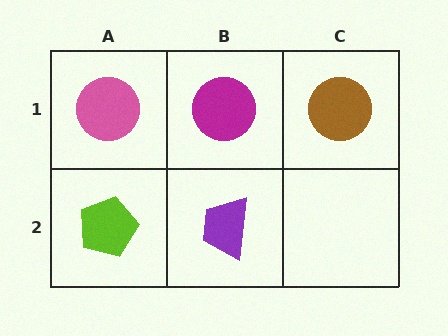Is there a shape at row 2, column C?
No, that cell is empty.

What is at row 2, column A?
A lime pentagon.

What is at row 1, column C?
A brown circle.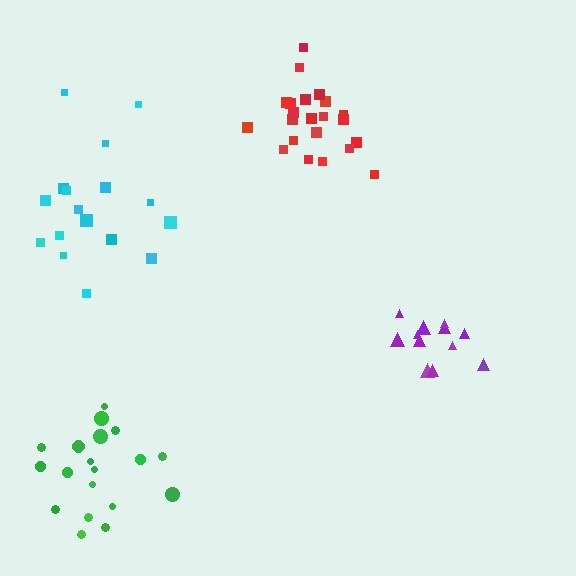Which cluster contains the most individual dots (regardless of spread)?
Red (22).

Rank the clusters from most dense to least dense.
red, purple, green, cyan.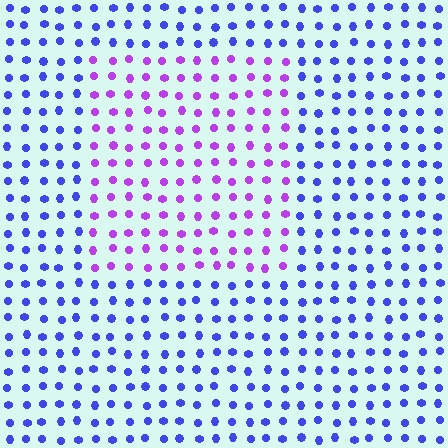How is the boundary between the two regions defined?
The boundary is defined purely by a slight shift in hue (about 47 degrees). Spacing, size, and orientation are identical on both sides.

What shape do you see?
I see a rectangle.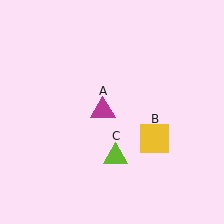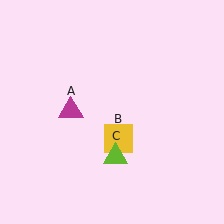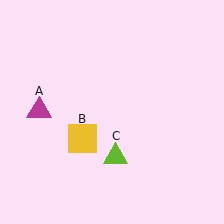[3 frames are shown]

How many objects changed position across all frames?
2 objects changed position: magenta triangle (object A), yellow square (object B).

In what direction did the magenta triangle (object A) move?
The magenta triangle (object A) moved left.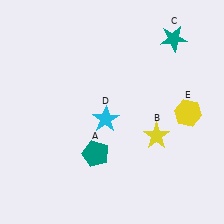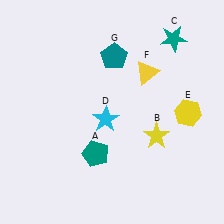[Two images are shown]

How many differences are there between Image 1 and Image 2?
There are 2 differences between the two images.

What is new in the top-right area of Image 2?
A teal pentagon (G) was added in the top-right area of Image 2.